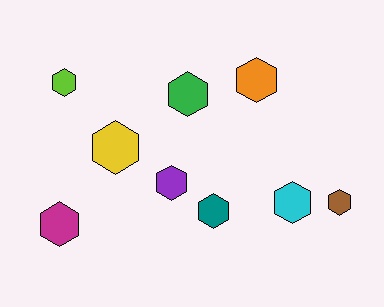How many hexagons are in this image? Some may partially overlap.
There are 9 hexagons.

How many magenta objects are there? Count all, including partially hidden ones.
There is 1 magenta object.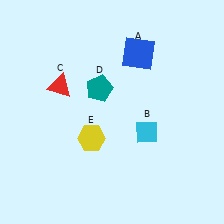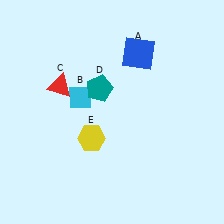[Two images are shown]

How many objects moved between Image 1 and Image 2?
1 object moved between the two images.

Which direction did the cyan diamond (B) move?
The cyan diamond (B) moved left.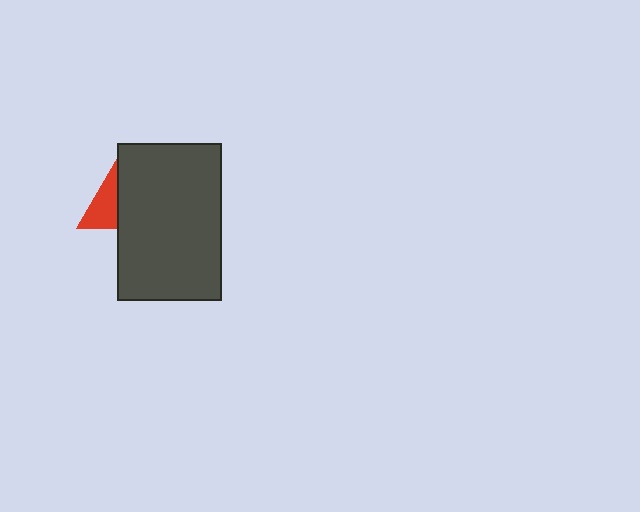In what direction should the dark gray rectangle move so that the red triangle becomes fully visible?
The dark gray rectangle should move right. That is the shortest direction to clear the overlap and leave the red triangle fully visible.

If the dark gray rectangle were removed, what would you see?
You would see the complete red triangle.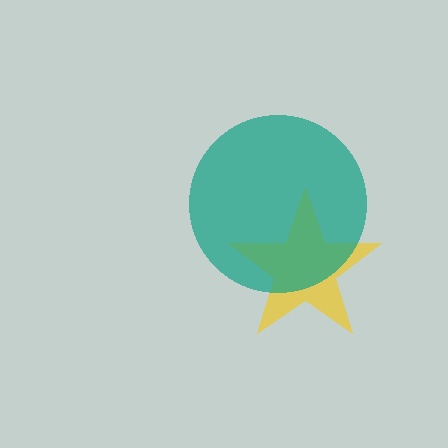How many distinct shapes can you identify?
There are 2 distinct shapes: a yellow star, a teal circle.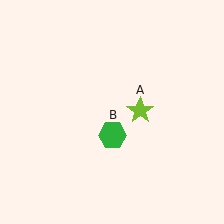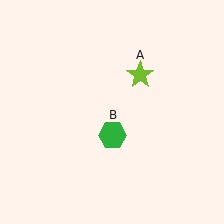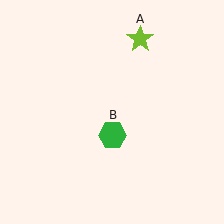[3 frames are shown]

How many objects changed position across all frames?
1 object changed position: lime star (object A).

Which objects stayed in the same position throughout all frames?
Green hexagon (object B) remained stationary.